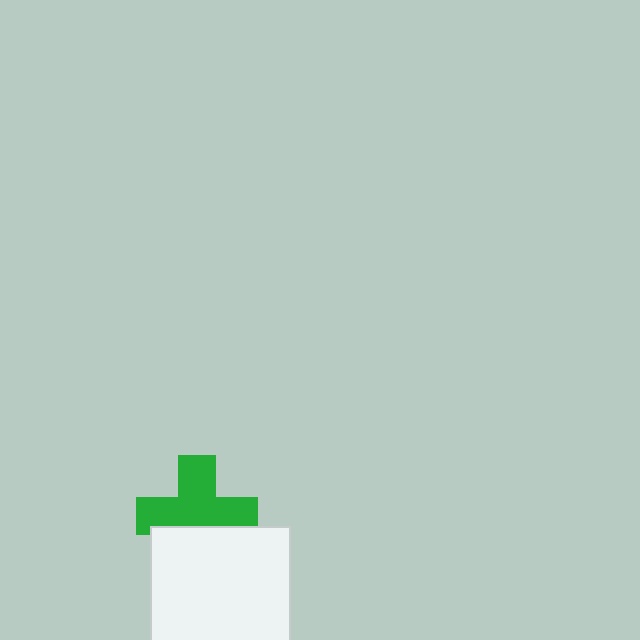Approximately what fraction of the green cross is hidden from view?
Roughly 34% of the green cross is hidden behind the white square.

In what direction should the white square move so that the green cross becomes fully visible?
The white square should move down. That is the shortest direction to clear the overlap and leave the green cross fully visible.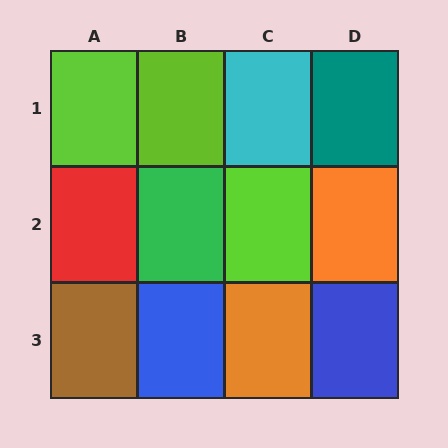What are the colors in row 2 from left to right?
Red, green, lime, orange.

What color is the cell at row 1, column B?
Lime.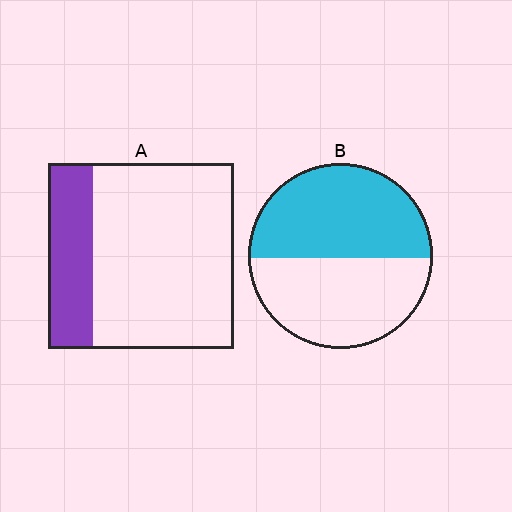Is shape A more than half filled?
No.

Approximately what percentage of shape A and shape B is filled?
A is approximately 25% and B is approximately 50%.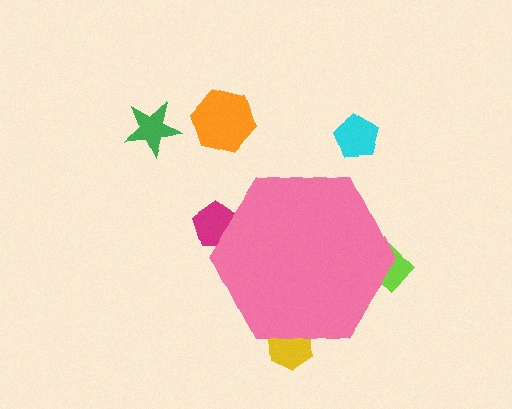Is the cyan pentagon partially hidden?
No, the cyan pentagon is fully visible.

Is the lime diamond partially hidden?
Yes, the lime diamond is partially hidden behind the pink hexagon.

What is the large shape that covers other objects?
A pink hexagon.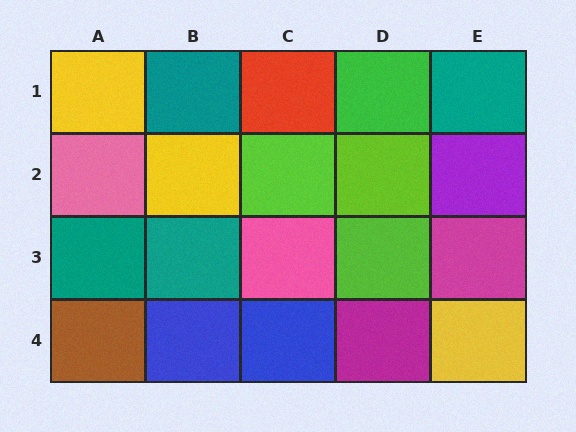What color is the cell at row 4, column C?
Blue.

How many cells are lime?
3 cells are lime.